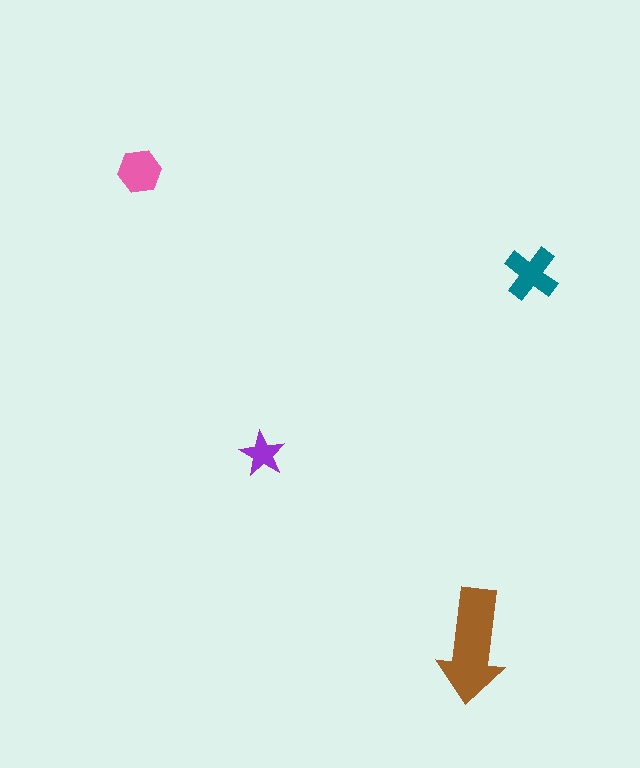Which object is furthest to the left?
The pink hexagon is leftmost.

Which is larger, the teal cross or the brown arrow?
The brown arrow.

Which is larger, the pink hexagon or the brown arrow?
The brown arrow.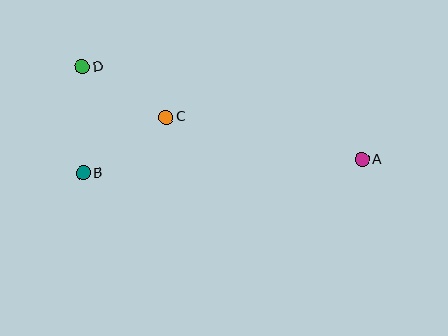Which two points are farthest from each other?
Points A and D are farthest from each other.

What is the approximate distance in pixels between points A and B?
The distance between A and B is approximately 279 pixels.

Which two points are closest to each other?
Points C and D are closest to each other.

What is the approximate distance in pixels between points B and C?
The distance between B and C is approximately 100 pixels.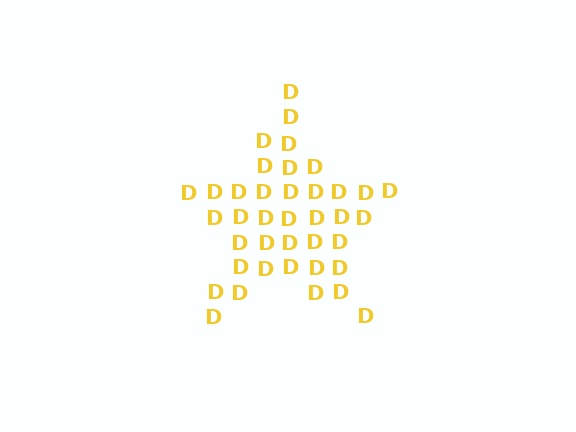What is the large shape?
The large shape is a star.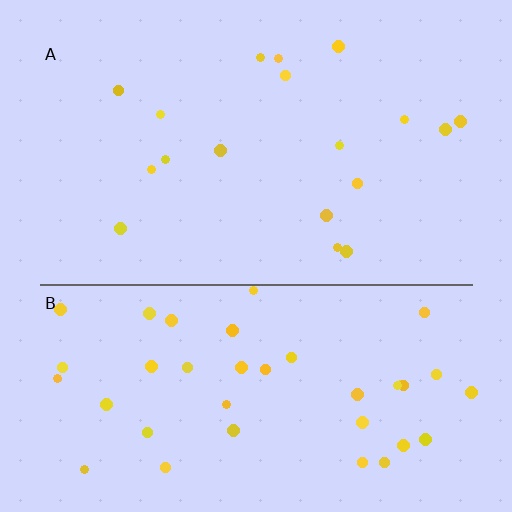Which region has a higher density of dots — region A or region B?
B (the bottom).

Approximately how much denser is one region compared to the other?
Approximately 2.2× — region B over region A.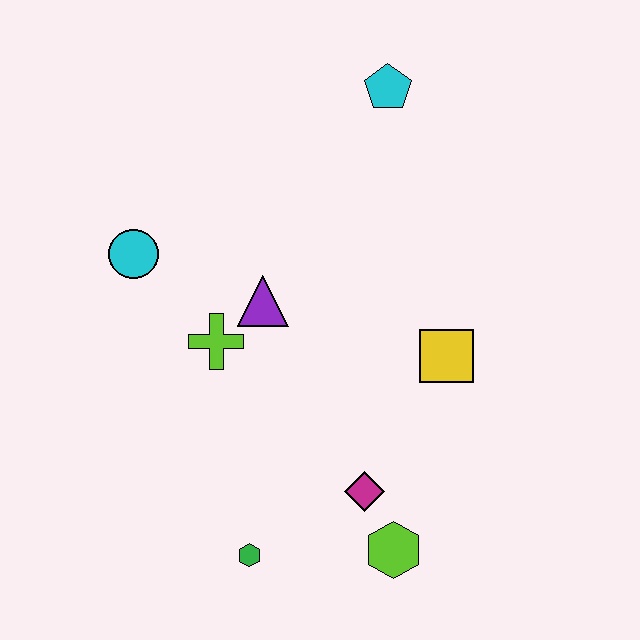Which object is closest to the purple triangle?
The lime cross is closest to the purple triangle.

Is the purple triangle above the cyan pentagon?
No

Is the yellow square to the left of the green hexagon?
No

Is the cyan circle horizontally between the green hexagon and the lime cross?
No